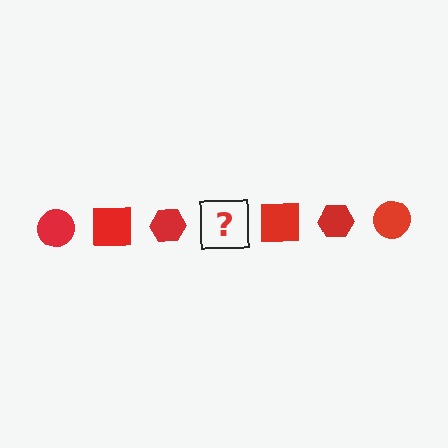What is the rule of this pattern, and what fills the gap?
The rule is that the pattern cycles through circle, square, hexagon shapes in red. The gap should be filled with a red circle.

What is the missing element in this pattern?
The missing element is a red circle.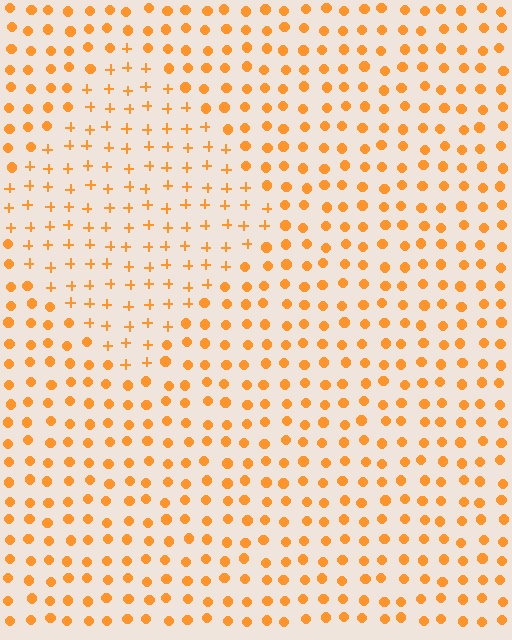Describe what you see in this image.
The image is filled with small orange elements arranged in a uniform grid. A diamond-shaped region contains plus signs, while the surrounding area contains circles. The boundary is defined purely by the change in element shape.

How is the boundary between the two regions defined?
The boundary is defined by a change in element shape: plus signs inside vs. circles outside. All elements share the same color and spacing.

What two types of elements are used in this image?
The image uses plus signs inside the diamond region and circles outside it.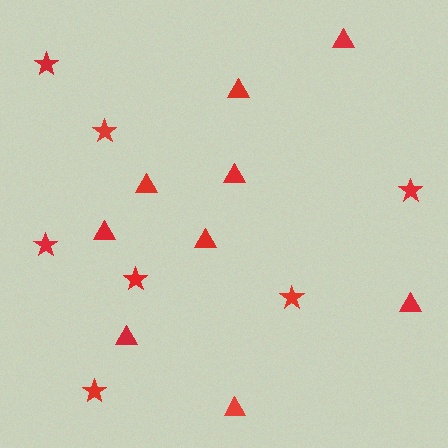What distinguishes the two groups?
There are 2 groups: one group of triangles (9) and one group of stars (7).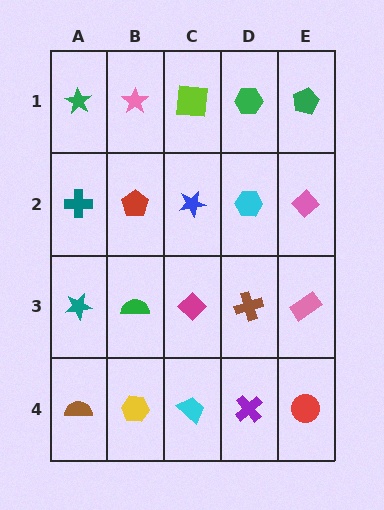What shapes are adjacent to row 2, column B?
A pink star (row 1, column B), a green semicircle (row 3, column B), a teal cross (row 2, column A), a blue star (row 2, column C).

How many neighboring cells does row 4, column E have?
2.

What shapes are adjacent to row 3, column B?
A red pentagon (row 2, column B), a yellow hexagon (row 4, column B), a teal star (row 3, column A), a magenta diamond (row 3, column C).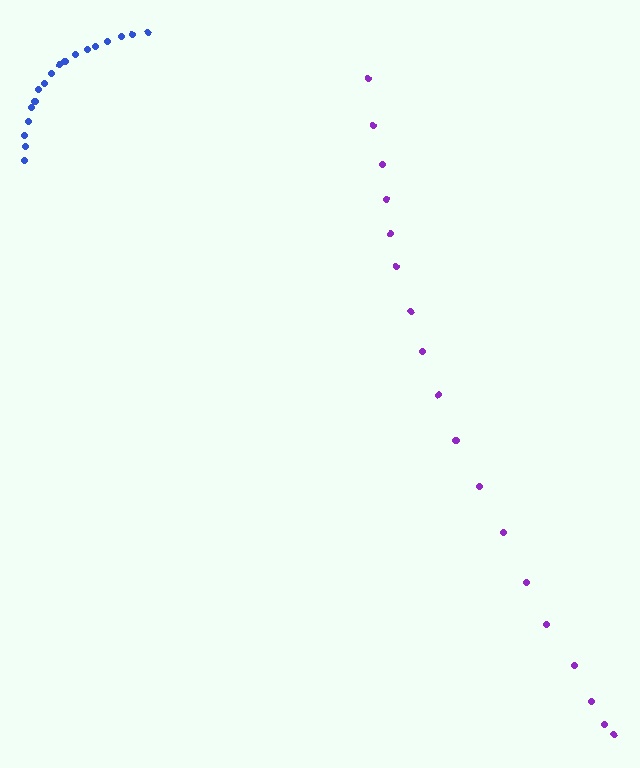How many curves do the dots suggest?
There are 2 distinct paths.